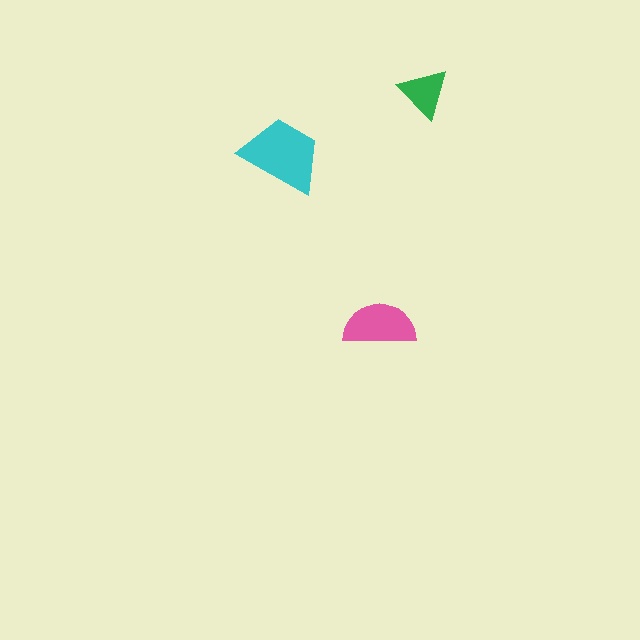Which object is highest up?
The green triangle is topmost.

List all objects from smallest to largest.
The green triangle, the pink semicircle, the cyan trapezoid.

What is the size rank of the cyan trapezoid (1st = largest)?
1st.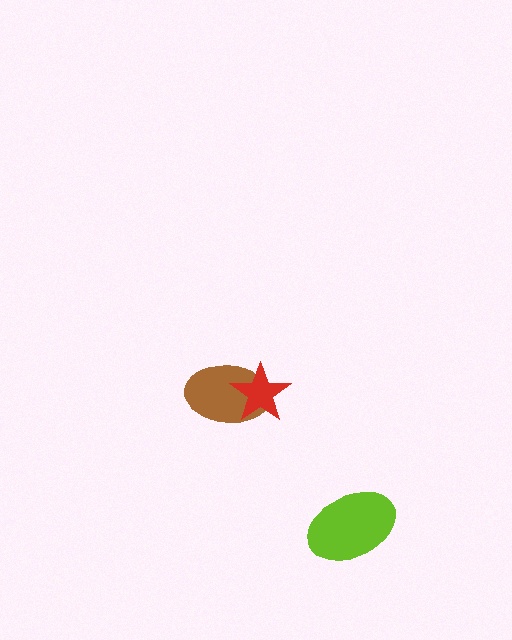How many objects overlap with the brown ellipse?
1 object overlaps with the brown ellipse.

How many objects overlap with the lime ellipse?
0 objects overlap with the lime ellipse.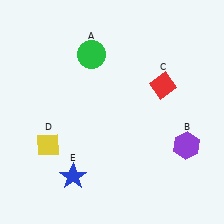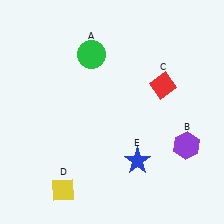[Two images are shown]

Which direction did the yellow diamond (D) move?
The yellow diamond (D) moved down.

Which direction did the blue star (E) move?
The blue star (E) moved right.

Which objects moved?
The objects that moved are: the yellow diamond (D), the blue star (E).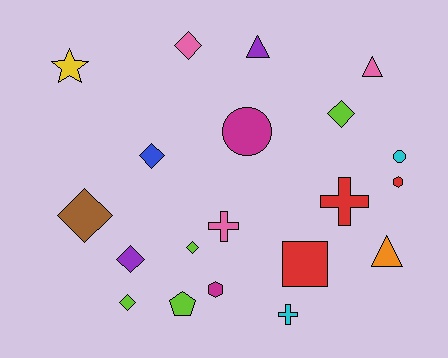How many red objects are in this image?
There are 3 red objects.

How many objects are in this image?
There are 20 objects.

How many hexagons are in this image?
There are 2 hexagons.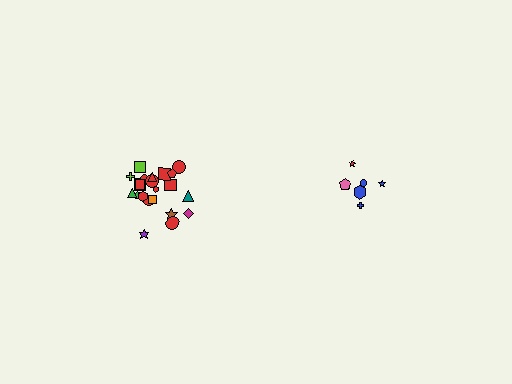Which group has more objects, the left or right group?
The left group.